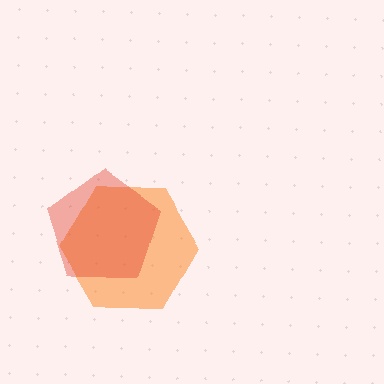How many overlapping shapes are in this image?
There are 2 overlapping shapes in the image.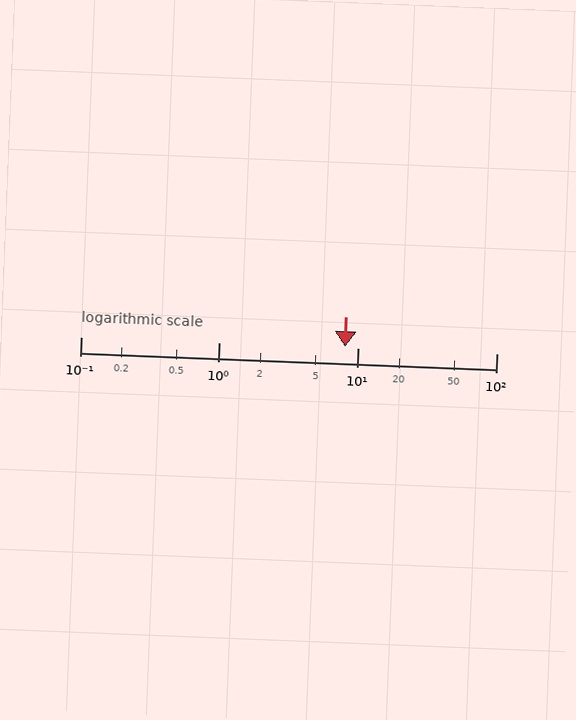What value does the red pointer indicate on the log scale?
The pointer indicates approximately 8.1.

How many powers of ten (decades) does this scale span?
The scale spans 3 decades, from 0.1 to 100.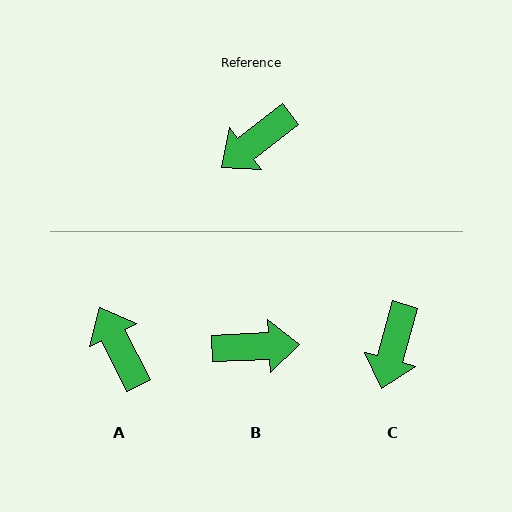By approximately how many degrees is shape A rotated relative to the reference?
Approximately 101 degrees clockwise.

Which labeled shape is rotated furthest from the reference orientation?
B, about 145 degrees away.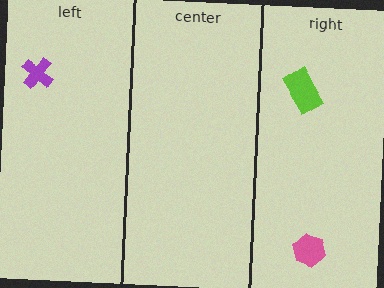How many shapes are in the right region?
2.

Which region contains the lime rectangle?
The right region.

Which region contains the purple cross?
The left region.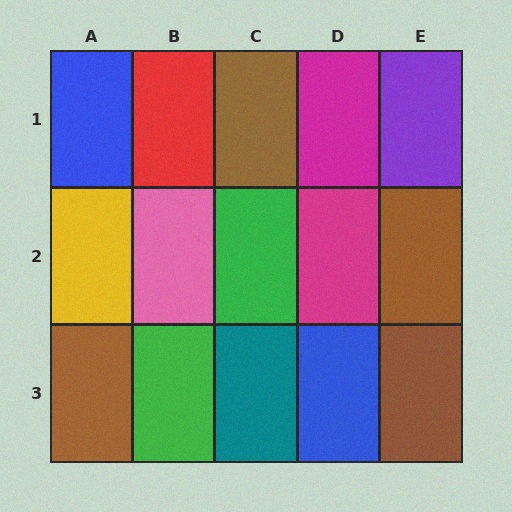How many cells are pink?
1 cell is pink.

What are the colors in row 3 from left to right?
Brown, green, teal, blue, brown.